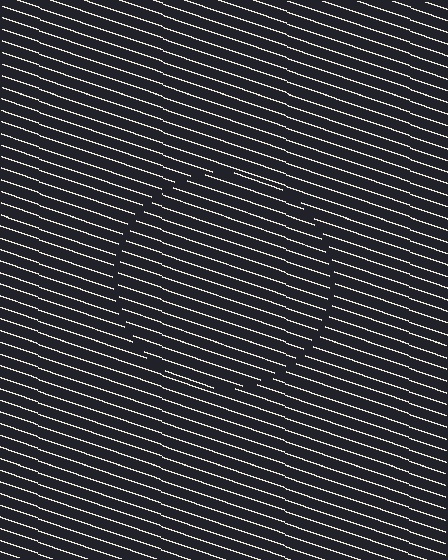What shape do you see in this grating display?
An illusory circle. The interior of the shape contains the same grating, shifted by half a period — the contour is defined by the phase discontinuity where line-ends from the inner and outer gratings abut.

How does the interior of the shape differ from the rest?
The interior of the shape contains the same grating, shifted by half a period — the contour is defined by the phase discontinuity where line-ends from the inner and outer gratings abut.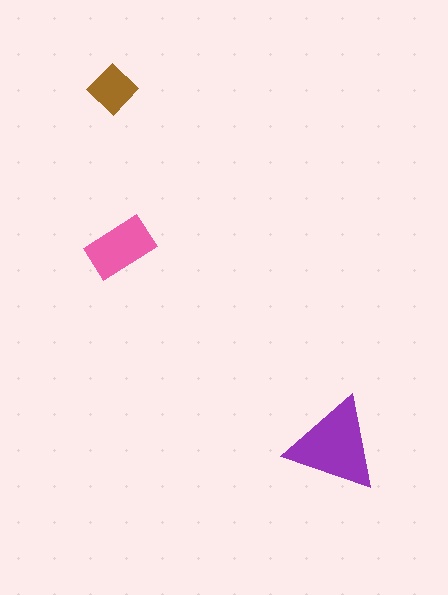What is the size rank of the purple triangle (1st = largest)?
1st.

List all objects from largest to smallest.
The purple triangle, the pink rectangle, the brown diamond.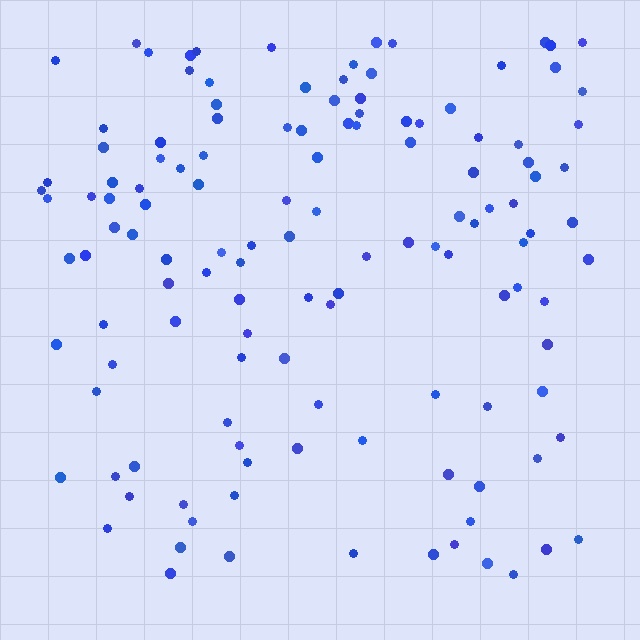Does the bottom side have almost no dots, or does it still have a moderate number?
Still a moderate number, just noticeably fewer than the top.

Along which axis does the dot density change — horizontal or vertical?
Vertical.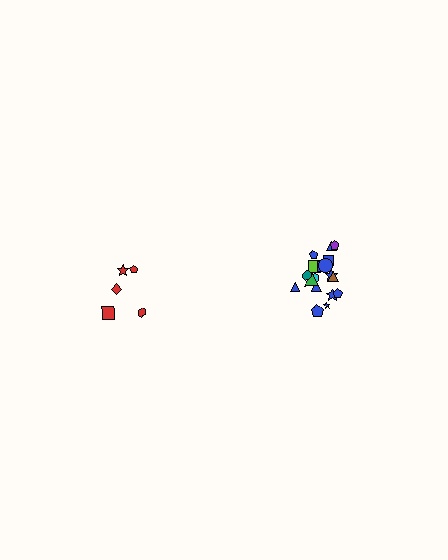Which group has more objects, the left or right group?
The right group.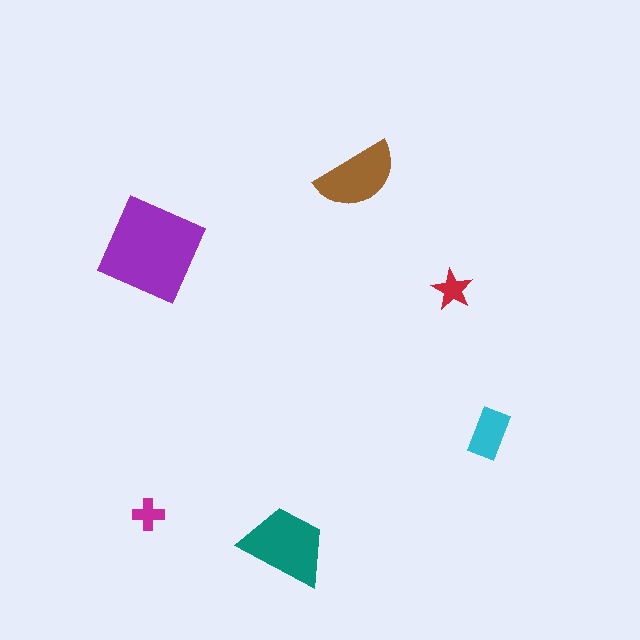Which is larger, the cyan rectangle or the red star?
The cyan rectangle.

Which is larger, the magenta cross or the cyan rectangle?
The cyan rectangle.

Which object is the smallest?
The magenta cross.